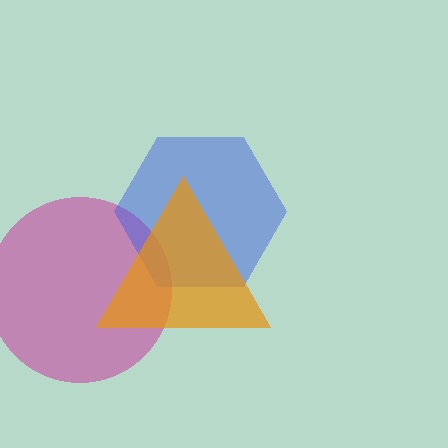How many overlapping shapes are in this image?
There are 3 overlapping shapes in the image.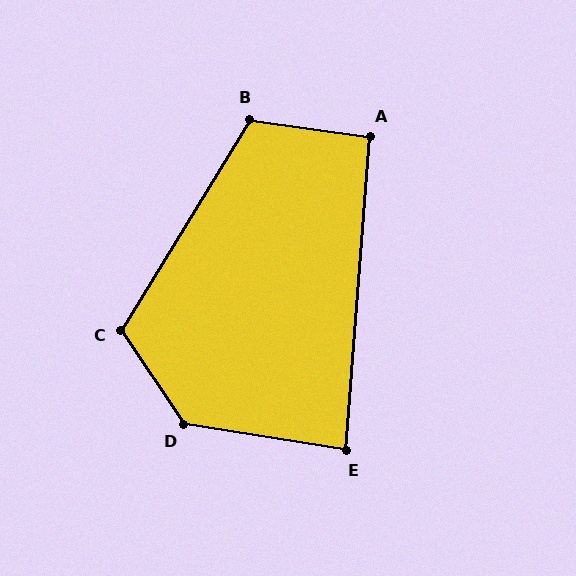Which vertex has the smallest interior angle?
E, at approximately 86 degrees.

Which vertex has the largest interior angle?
D, at approximately 132 degrees.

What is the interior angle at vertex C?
Approximately 115 degrees (obtuse).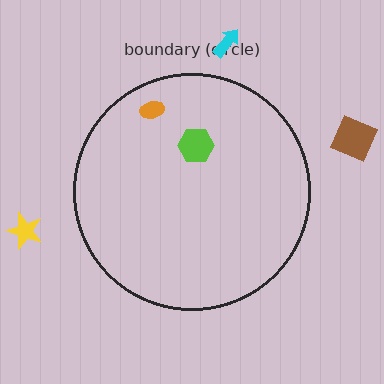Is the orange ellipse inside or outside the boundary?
Inside.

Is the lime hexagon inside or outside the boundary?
Inside.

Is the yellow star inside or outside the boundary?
Outside.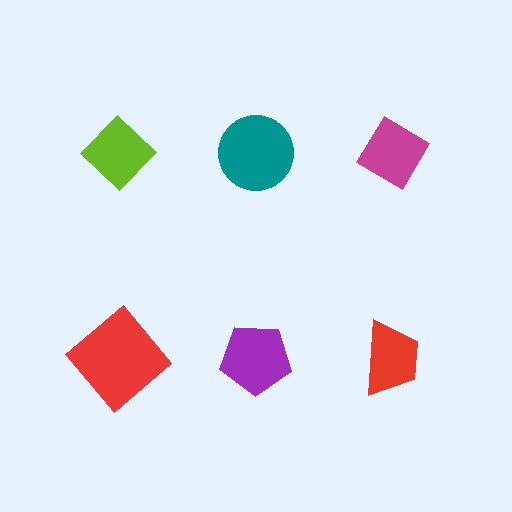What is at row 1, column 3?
A magenta diamond.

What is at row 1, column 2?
A teal circle.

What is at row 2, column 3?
A red trapezoid.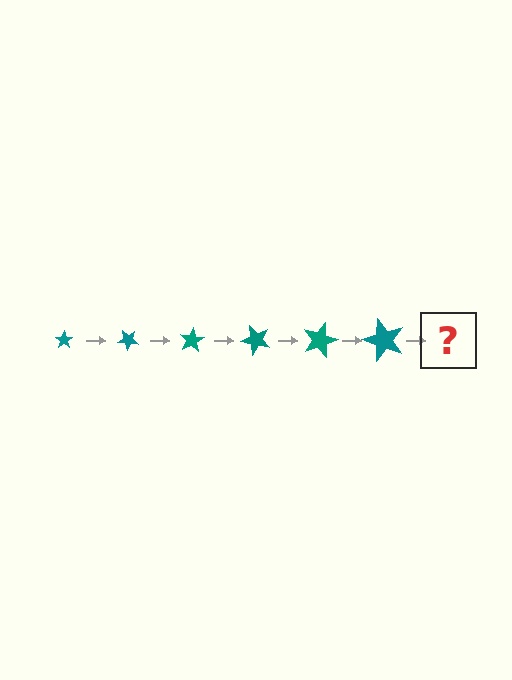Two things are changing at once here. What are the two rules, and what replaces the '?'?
The two rules are that the star grows larger each step and it rotates 40 degrees each step. The '?' should be a star, larger than the previous one and rotated 240 degrees from the start.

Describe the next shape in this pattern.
It should be a star, larger than the previous one and rotated 240 degrees from the start.